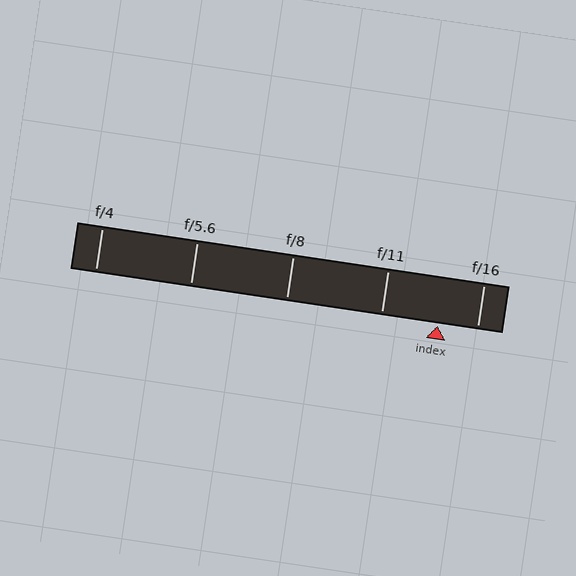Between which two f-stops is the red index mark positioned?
The index mark is between f/11 and f/16.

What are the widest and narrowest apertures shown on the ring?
The widest aperture shown is f/4 and the narrowest is f/16.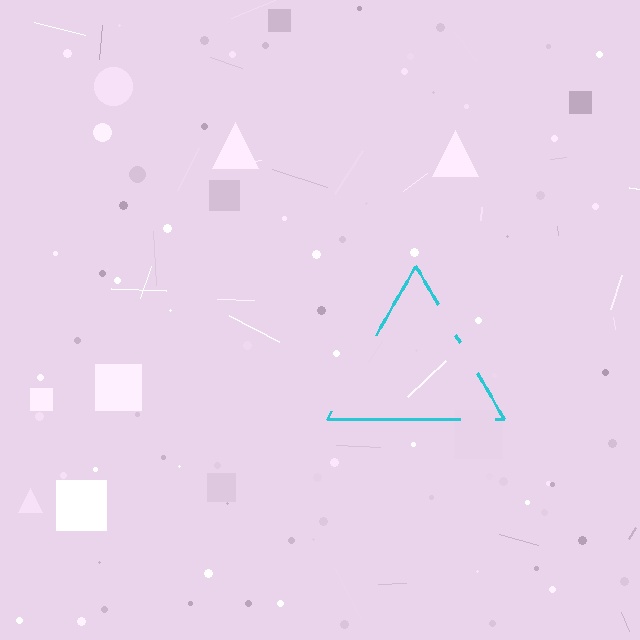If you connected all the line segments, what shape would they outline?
They would outline a triangle.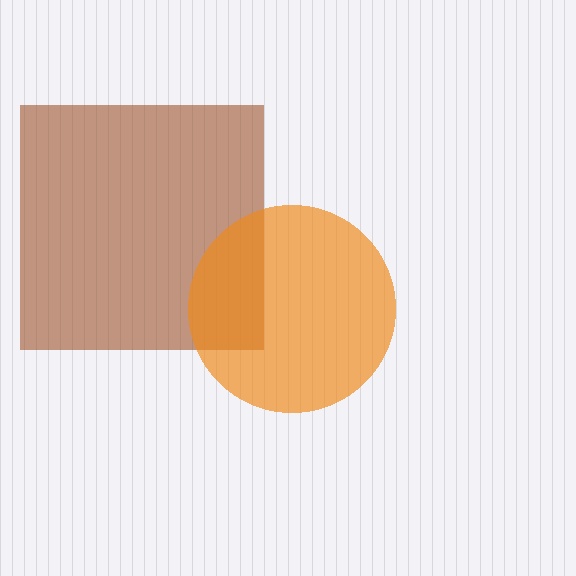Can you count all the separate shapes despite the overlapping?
Yes, there are 2 separate shapes.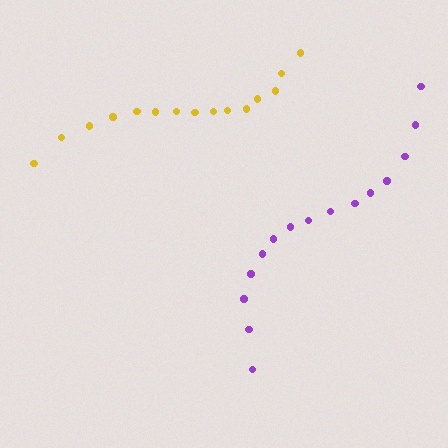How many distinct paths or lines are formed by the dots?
There are 2 distinct paths.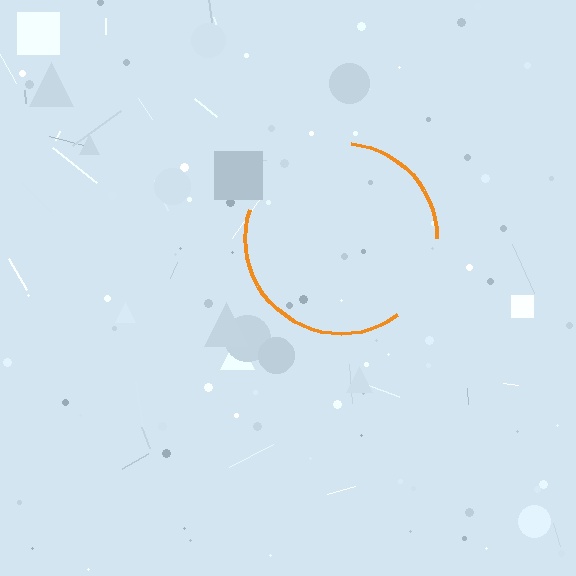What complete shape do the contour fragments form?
The contour fragments form a circle.